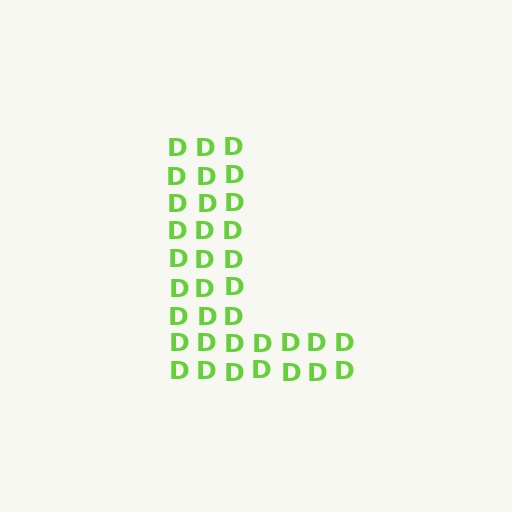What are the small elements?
The small elements are letter D's.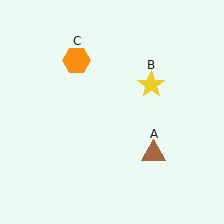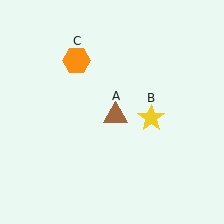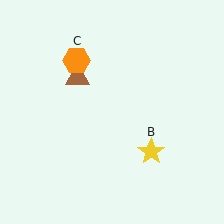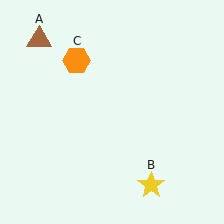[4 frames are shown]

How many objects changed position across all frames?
2 objects changed position: brown triangle (object A), yellow star (object B).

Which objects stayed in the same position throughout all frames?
Orange hexagon (object C) remained stationary.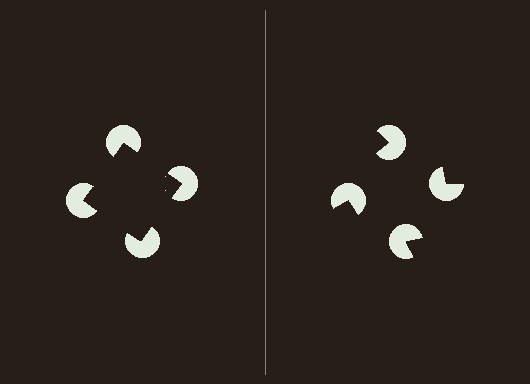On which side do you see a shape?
An illusory square appears on the left side. On the right side the wedge cuts are rotated, so no coherent shape forms.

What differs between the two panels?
The pac-man discs are positioned identically on both sides; only the wedge orientations differ. On the left they align to a square; on the right they are misaligned.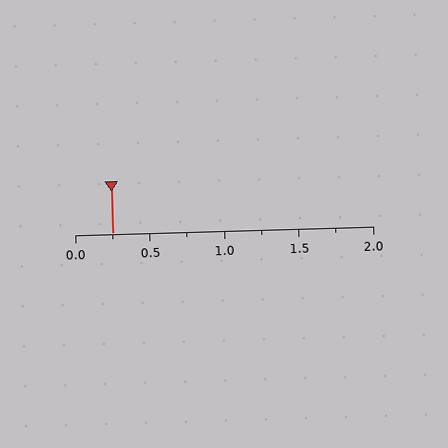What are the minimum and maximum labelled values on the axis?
The axis runs from 0.0 to 2.0.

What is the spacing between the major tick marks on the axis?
The major ticks are spaced 0.5 apart.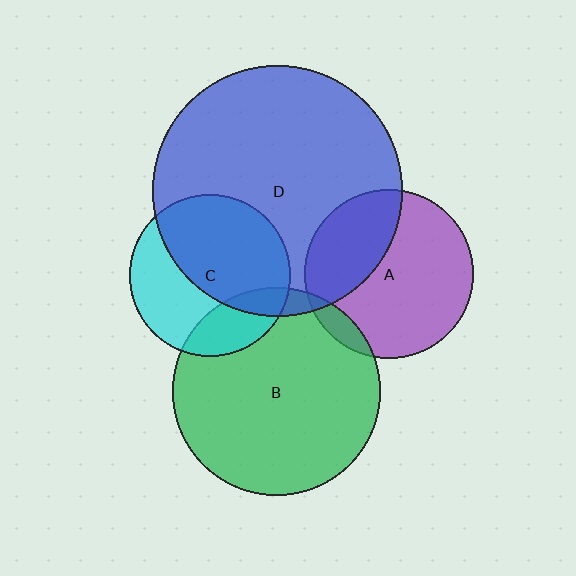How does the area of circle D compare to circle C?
Approximately 2.4 times.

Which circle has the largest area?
Circle D (blue).